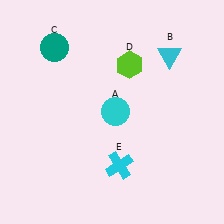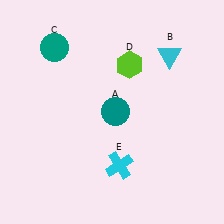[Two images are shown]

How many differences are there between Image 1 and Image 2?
There is 1 difference between the two images.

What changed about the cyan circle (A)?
In Image 1, A is cyan. In Image 2, it changed to teal.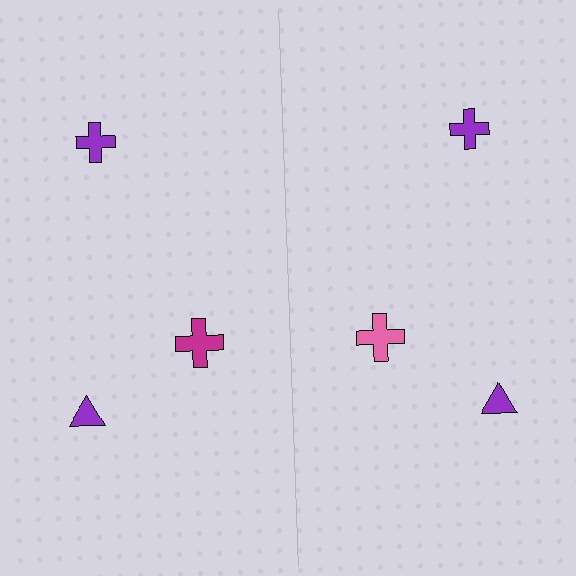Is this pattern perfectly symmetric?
No, the pattern is not perfectly symmetric. The pink cross on the right side breaks the symmetry — its mirror counterpart is magenta.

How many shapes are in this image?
There are 6 shapes in this image.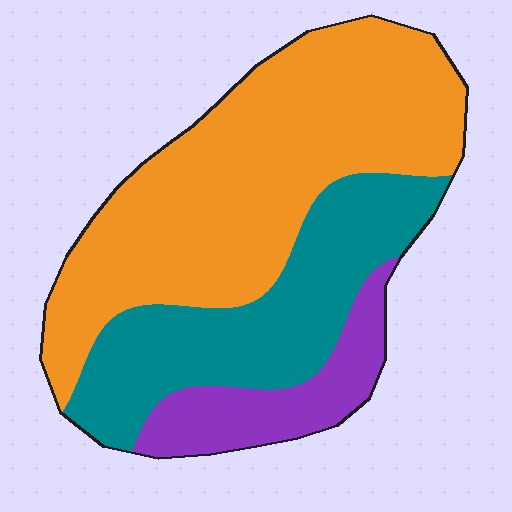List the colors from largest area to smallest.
From largest to smallest: orange, teal, purple.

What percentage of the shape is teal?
Teal takes up about one third (1/3) of the shape.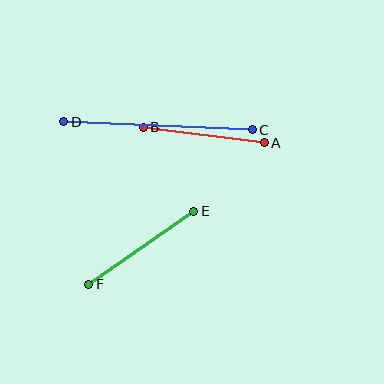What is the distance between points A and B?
The distance is approximately 122 pixels.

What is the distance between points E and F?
The distance is approximately 127 pixels.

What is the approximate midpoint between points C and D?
The midpoint is at approximately (158, 126) pixels.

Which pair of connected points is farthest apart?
Points C and D are farthest apart.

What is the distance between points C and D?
The distance is approximately 189 pixels.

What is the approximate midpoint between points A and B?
The midpoint is at approximately (204, 135) pixels.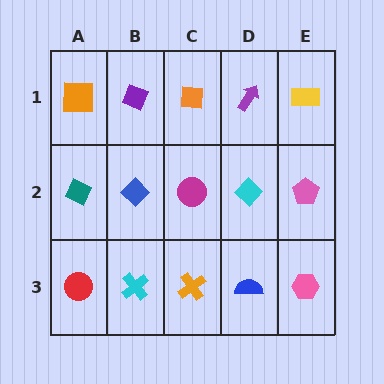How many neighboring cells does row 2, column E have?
3.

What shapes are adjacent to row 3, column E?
A pink pentagon (row 2, column E), a blue semicircle (row 3, column D).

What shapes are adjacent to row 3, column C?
A magenta circle (row 2, column C), a cyan cross (row 3, column B), a blue semicircle (row 3, column D).